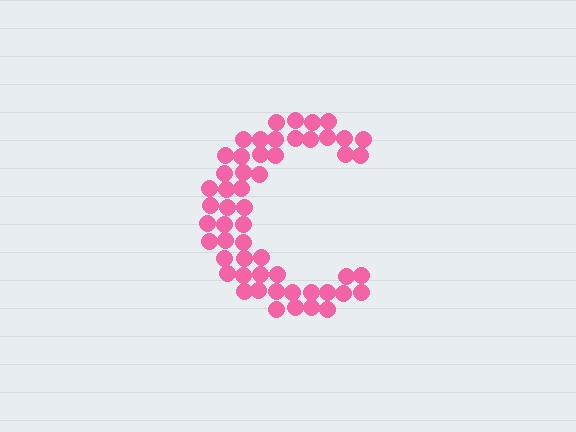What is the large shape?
The large shape is the letter C.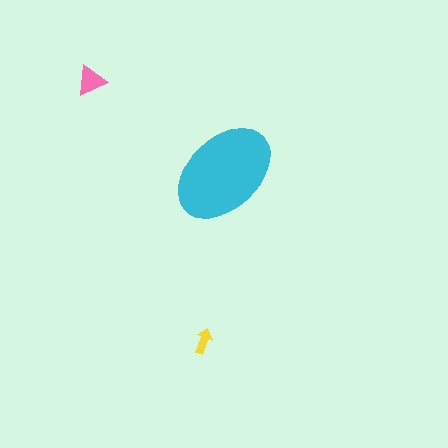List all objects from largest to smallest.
The cyan ellipse, the pink triangle, the yellow arrow.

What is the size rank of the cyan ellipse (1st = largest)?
1st.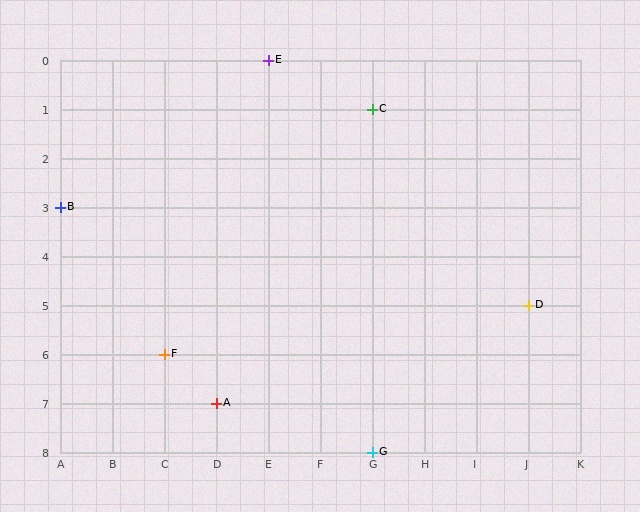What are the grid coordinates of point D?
Point D is at grid coordinates (J, 5).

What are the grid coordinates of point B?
Point B is at grid coordinates (A, 3).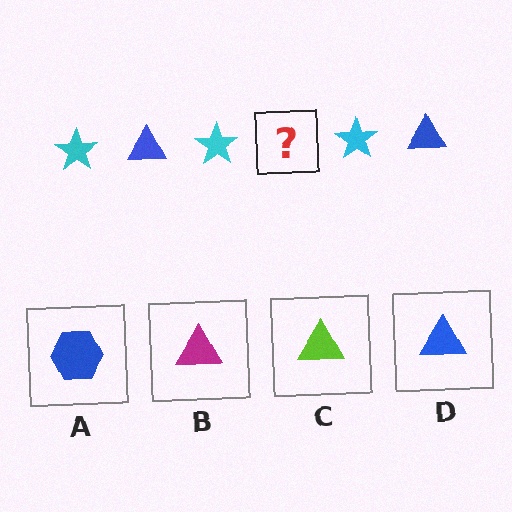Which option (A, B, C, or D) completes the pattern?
D.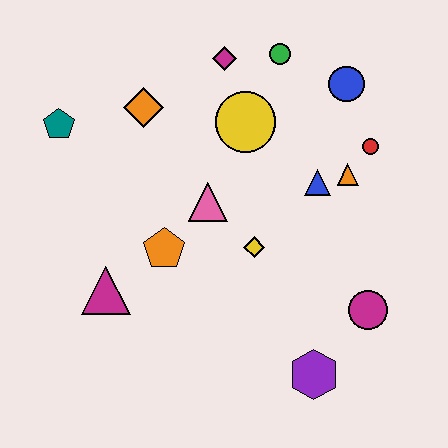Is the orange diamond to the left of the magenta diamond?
Yes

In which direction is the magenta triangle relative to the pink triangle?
The magenta triangle is to the left of the pink triangle.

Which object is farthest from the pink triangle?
The purple hexagon is farthest from the pink triangle.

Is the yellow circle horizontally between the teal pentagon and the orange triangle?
Yes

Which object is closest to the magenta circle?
The purple hexagon is closest to the magenta circle.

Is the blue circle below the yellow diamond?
No